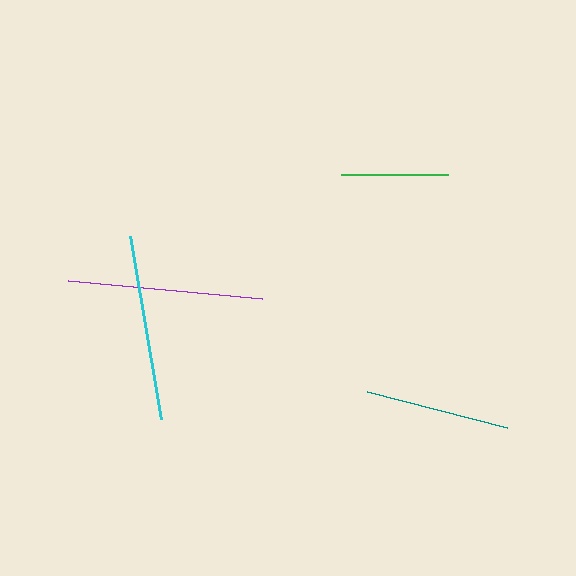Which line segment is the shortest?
The green line is the shortest at approximately 107 pixels.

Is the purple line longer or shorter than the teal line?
The purple line is longer than the teal line.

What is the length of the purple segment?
The purple segment is approximately 195 pixels long.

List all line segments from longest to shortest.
From longest to shortest: purple, cyan, teal, green.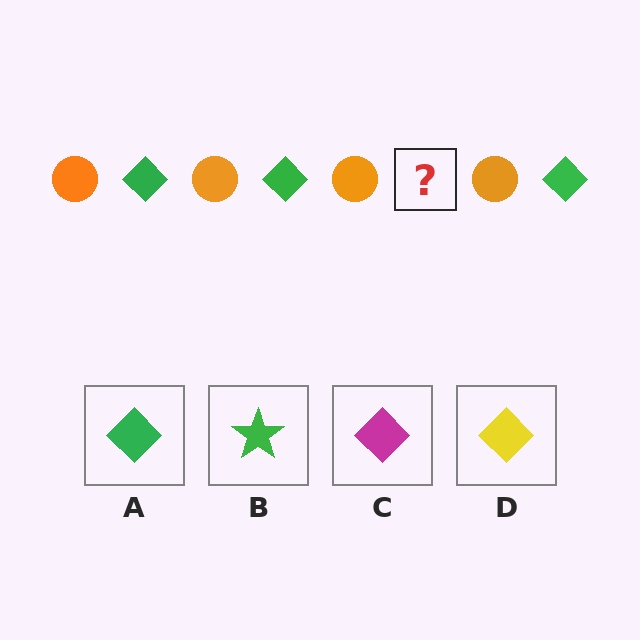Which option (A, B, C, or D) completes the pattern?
A.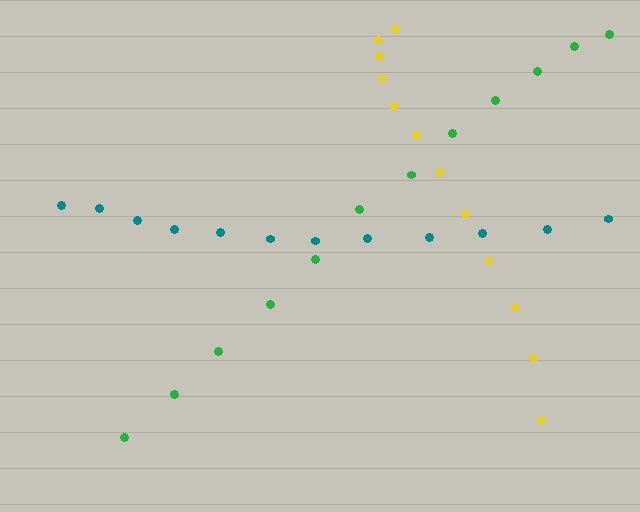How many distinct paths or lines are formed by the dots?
There are 3 distinct paths.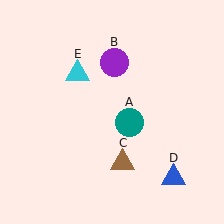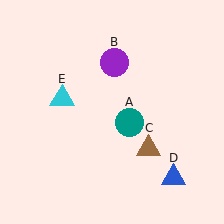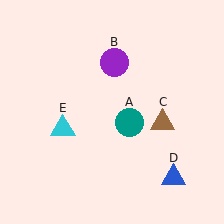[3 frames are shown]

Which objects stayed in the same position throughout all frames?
Teal circle (object A) and purple circle (object B) and blue triangle (object D) remained stationary.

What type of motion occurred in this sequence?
The brown triangle (object C), cyan triangle (object E) rotated counterclockwise around the center of the scene.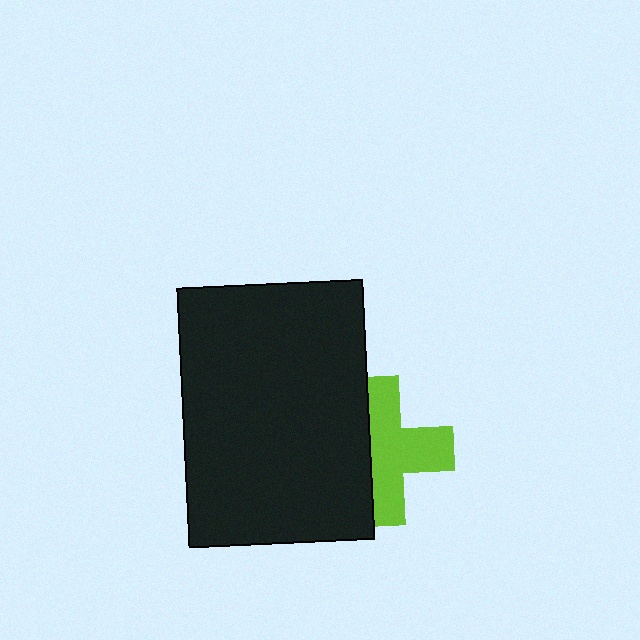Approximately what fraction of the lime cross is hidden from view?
Roughly 41% of the lime cross is hidden behind the black rectangle.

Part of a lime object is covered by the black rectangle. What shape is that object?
It is a cross.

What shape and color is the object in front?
The object in front is a black rectangle.